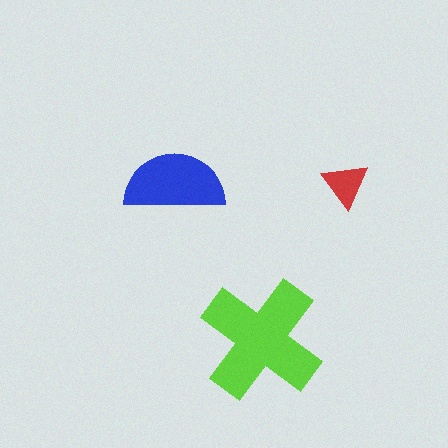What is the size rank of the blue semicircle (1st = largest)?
2nd.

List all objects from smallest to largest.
The red triangle, the blue semicircle, the lime cross.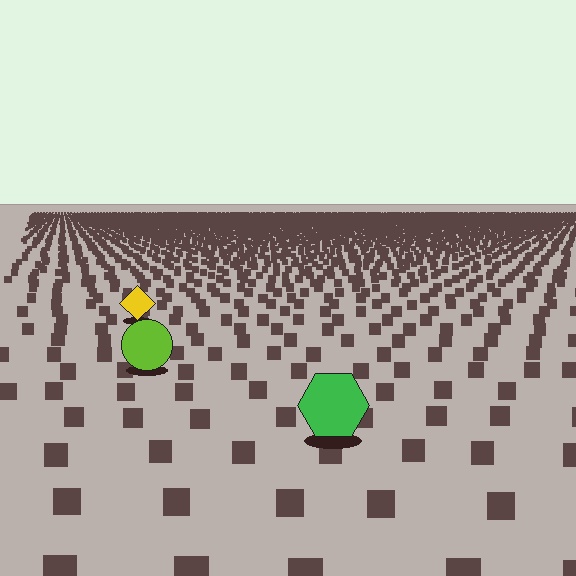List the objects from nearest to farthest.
From nearest to farthest: the green hexagon, the lime circle, the yellow diamond.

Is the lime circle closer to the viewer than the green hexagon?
No. The green hexagon is closer — you can tell from the texture gradient: the ground texture is coarser near it.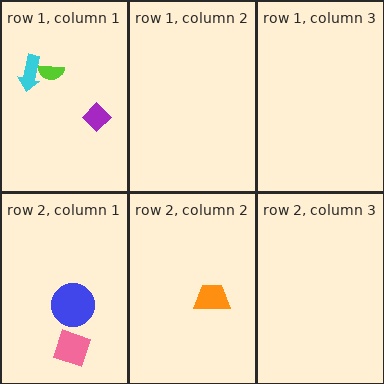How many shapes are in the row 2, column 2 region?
1.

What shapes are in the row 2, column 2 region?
The orange trapezoid.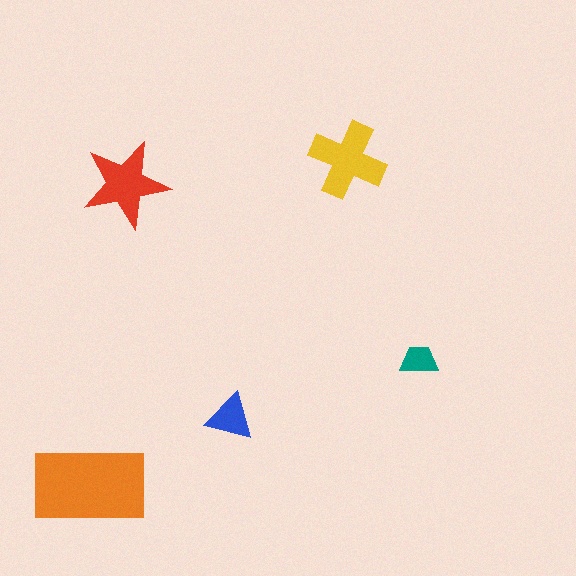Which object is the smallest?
The teal trapezoid.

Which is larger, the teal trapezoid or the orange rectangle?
The orange rectangle.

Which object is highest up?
The yellow cross is topmost.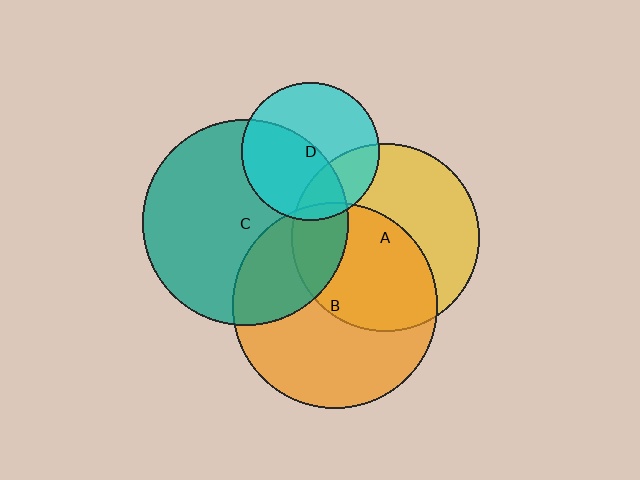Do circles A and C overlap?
Yes.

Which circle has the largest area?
Circle C (teal).